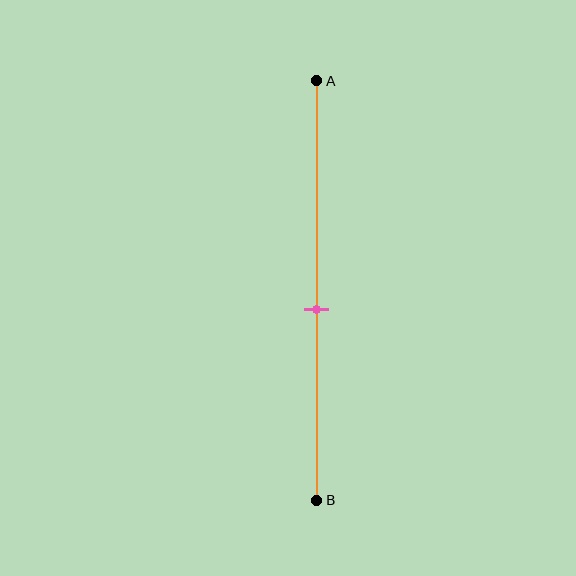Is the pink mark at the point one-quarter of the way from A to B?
No, the mark is at about 55% from A, not at the 25% one-quarter point.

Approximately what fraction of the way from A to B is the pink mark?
The pink mark is approximately 55% of the way from A to B.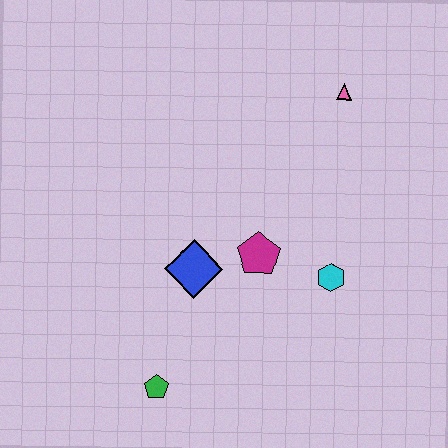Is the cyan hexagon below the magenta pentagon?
Yes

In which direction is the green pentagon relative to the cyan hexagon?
The green pentagon is to the left of the cyan hexagon.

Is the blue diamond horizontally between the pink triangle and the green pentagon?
Yes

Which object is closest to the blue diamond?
The magenta pentagon is closest to the blue diamond.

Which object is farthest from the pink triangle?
The green pentagon is farthest from the pink triangle.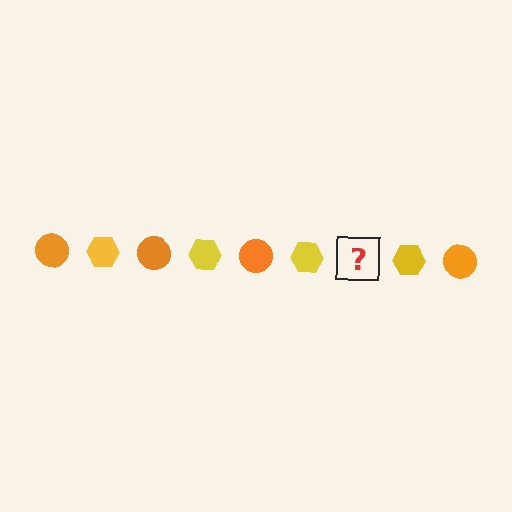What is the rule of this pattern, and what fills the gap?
The rule is that the pattern alternates between orange circle and yellow hexagon. The gap should be filled with an orange circle.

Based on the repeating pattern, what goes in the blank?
The blank should be an orange circle.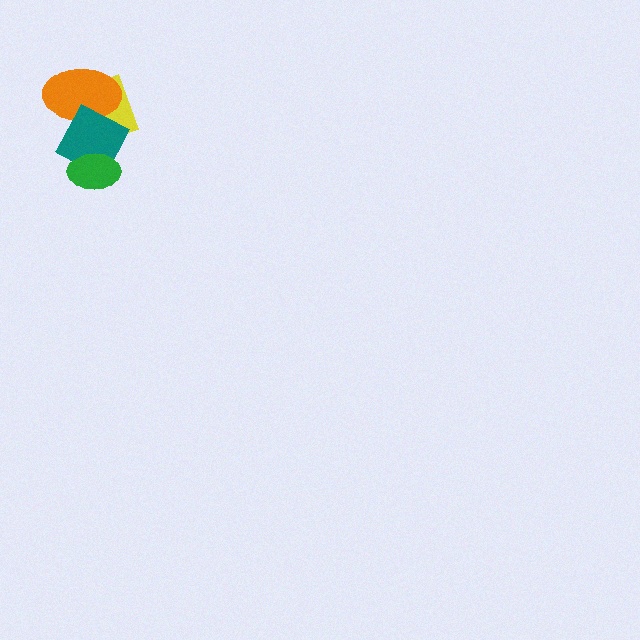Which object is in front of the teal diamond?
The green ellipse is in front of the teal diamond.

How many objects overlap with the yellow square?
2 objects overlap with the yellow square.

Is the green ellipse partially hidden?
No, no other shape covers it.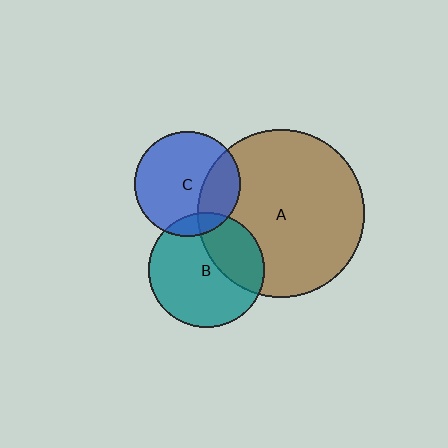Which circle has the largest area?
Circle A (brown).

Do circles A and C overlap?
Yes.